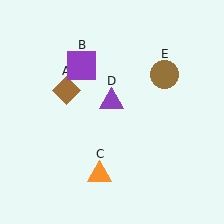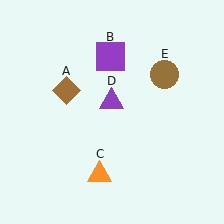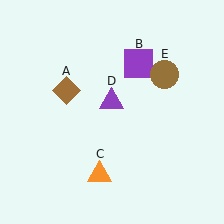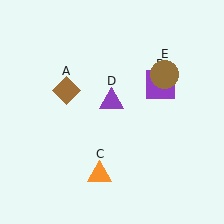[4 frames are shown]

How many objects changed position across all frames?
1 object changed position: purple square (object B).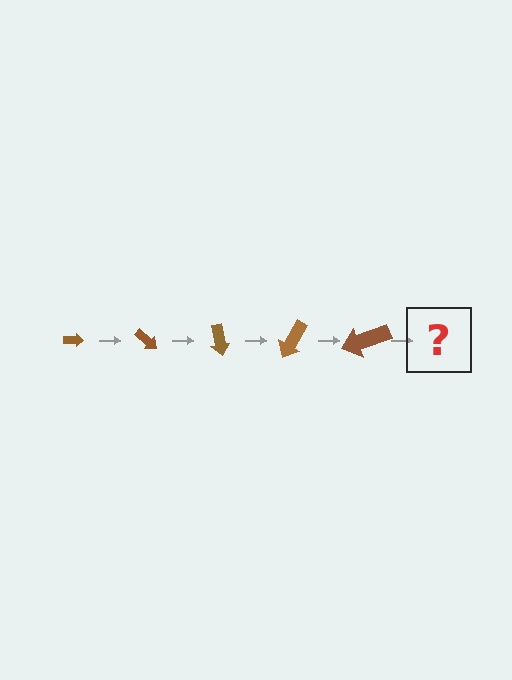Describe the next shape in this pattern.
It should be an arrow, larger than the previous one and rotated 200 degrees from the start.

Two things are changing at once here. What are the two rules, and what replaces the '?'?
The two rules are that the arrow grows larger each step and it rotates 40 degrees each step. The '?' should be an arrow, larger than the previous one and rotated 200 degrees from the start.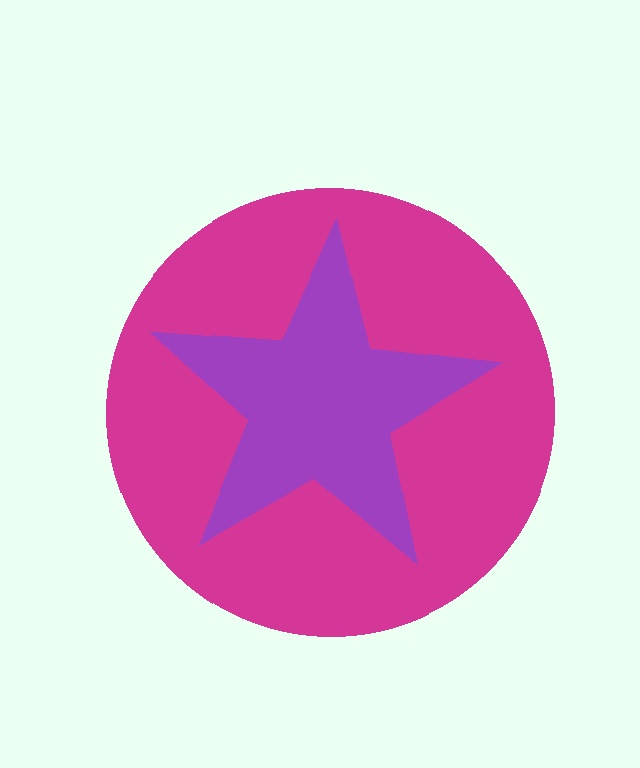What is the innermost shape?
The purple star.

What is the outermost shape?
The magenta circle.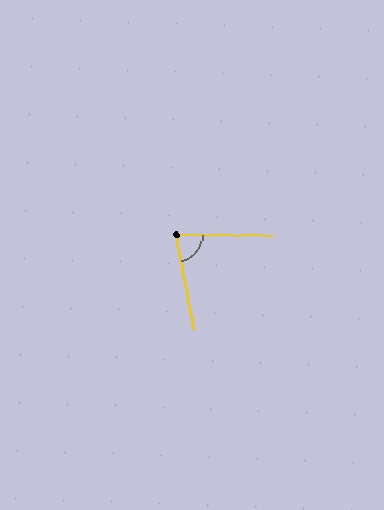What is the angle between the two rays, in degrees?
Approximately 79 degrees.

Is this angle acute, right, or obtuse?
It is acute.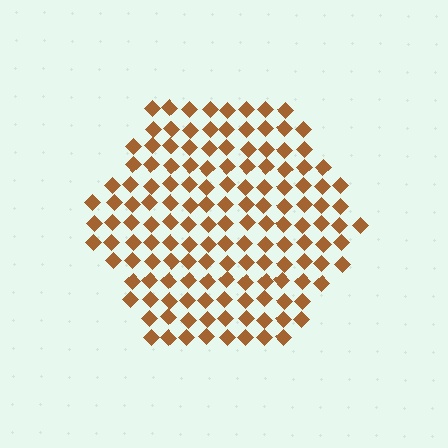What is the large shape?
The large shape is a hexagon.